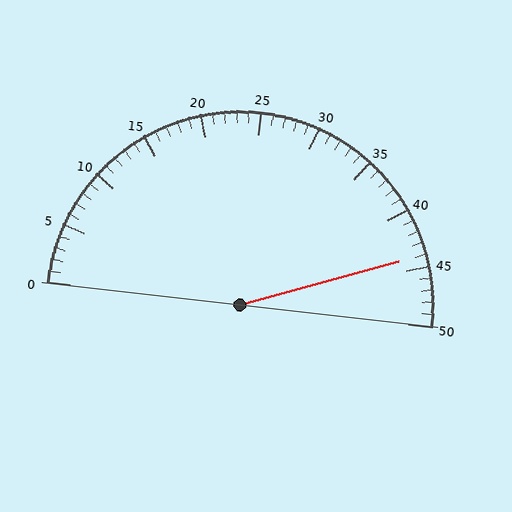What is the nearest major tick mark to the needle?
The nearest major tick mark is 45.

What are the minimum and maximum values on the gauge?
The gauge ranges from 0 to 50.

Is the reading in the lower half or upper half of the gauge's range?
The reading is in the upper half of the range (0 to 50).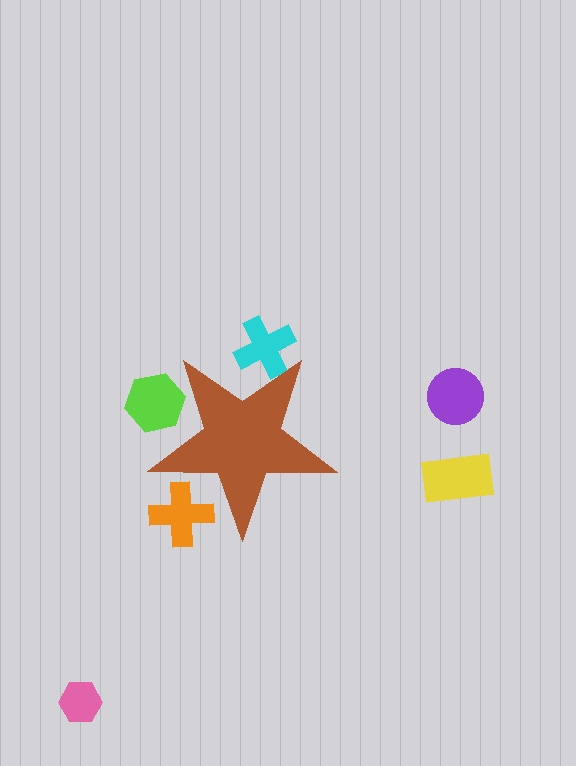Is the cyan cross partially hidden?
Yes, the cyan cross is partially hidden behind the brown star.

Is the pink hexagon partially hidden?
No, the pink hexagon is fully visible.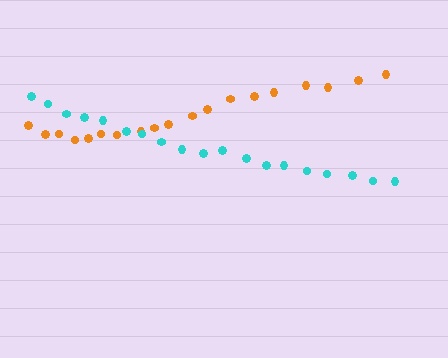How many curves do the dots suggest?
There are 2 distinct paths.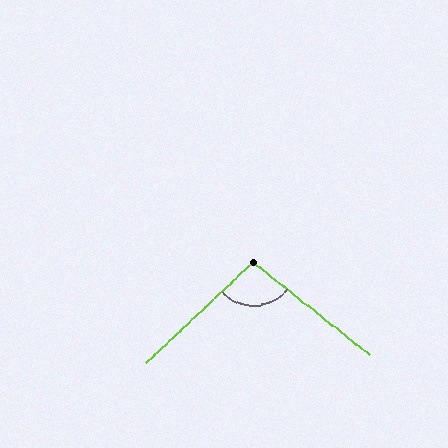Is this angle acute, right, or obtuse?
It is obtuse.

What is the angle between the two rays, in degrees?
Approximately 99 degrees.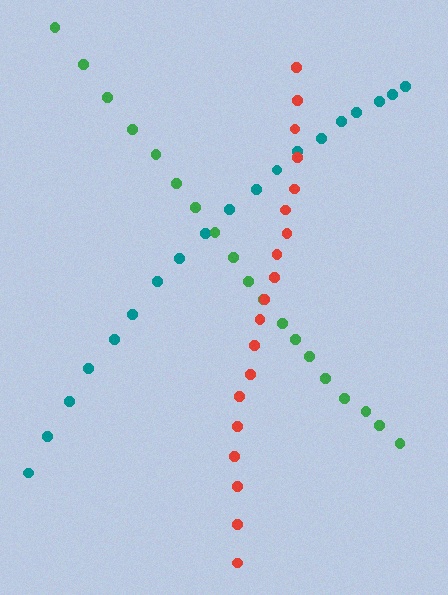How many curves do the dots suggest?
There are 3 distinct paths.